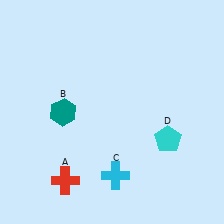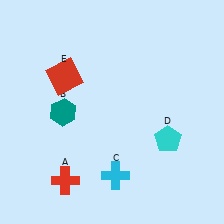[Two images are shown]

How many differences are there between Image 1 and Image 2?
There is 1 difference between the two images.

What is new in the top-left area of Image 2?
A red square (E) was added in the top-left area of Image 2.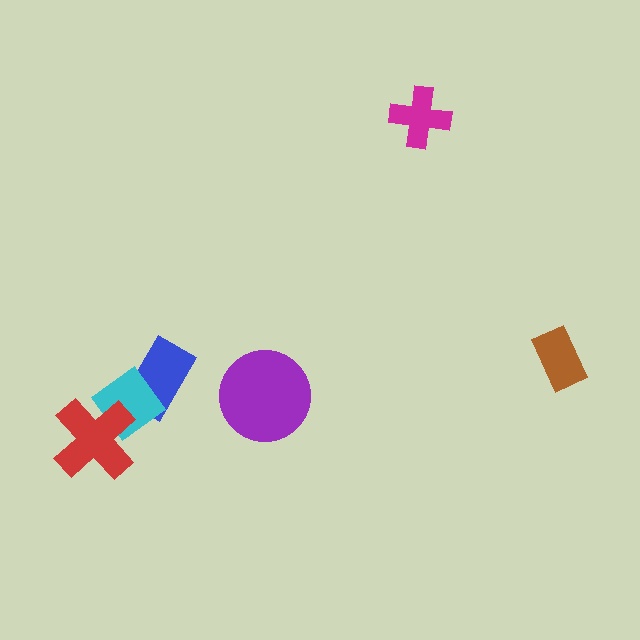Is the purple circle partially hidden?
No, no other shape covers it.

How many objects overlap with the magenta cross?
0 objects overlap with the magenta cross.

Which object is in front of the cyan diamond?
The red cross is in front of the cyan diamond.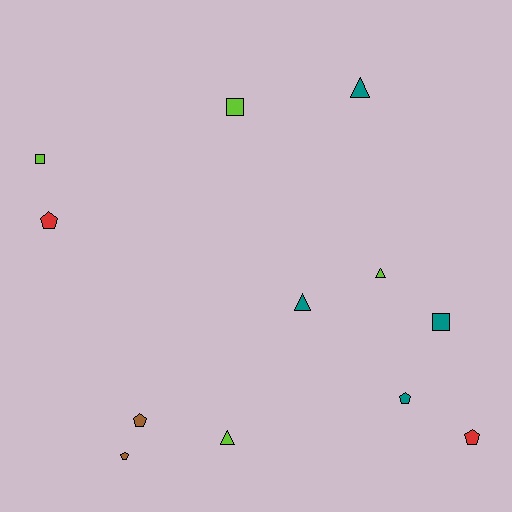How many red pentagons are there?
There are 2 red pentagons.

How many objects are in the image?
There are 12 objects.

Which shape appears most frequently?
Pentagon, with 5 objects.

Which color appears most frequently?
Lime, with 4 objects.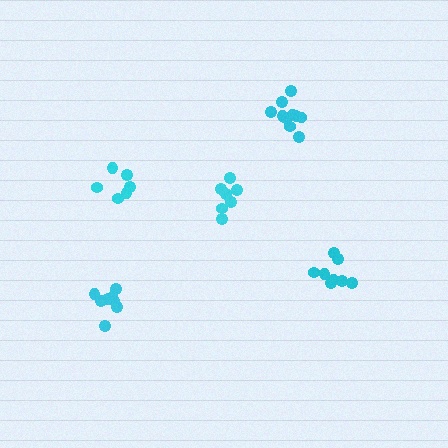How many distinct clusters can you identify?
There are 5 distinct clusters.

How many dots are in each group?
Group 1: 8 dots, Group 2: 8 dots, Group 3: 7 dots, Group 4: 6 dots, Group 5: 10 dots (39 total).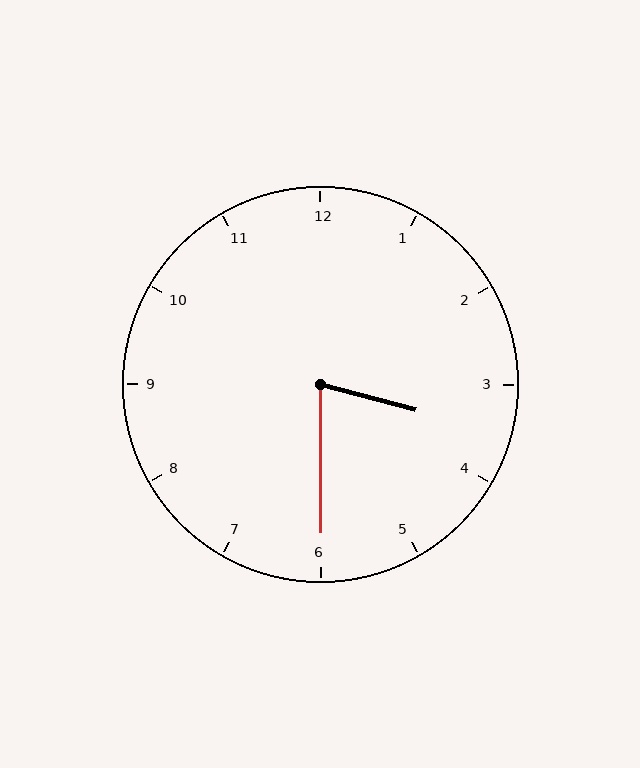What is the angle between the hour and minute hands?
Approximately 75 degrees.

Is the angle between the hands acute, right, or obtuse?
It is acute.